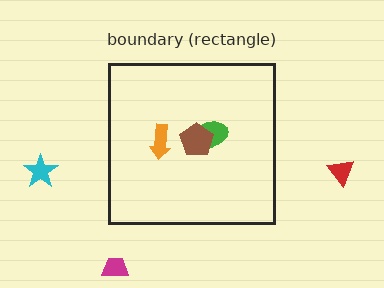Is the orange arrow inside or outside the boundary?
Inside.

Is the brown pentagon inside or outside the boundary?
Inside.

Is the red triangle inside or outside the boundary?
Outside.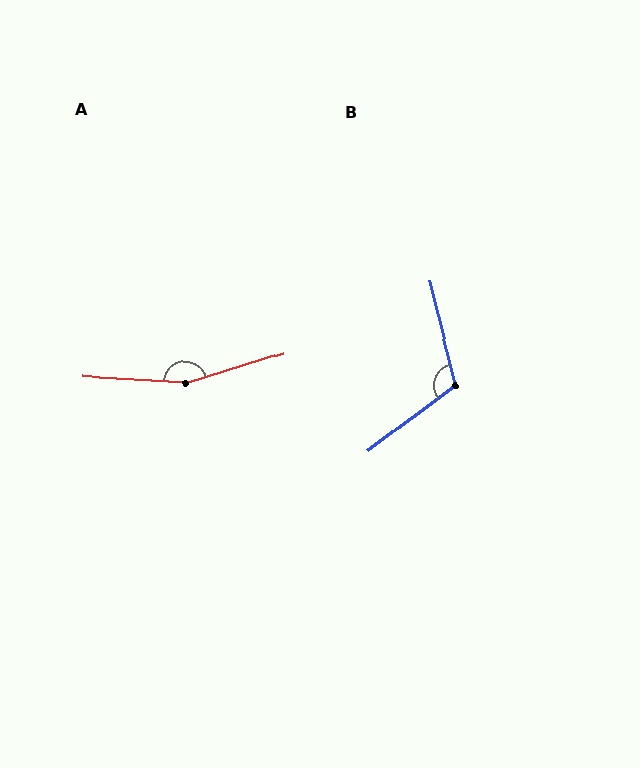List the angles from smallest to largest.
B (113°), A (159°).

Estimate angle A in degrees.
Approximately 159 degrees.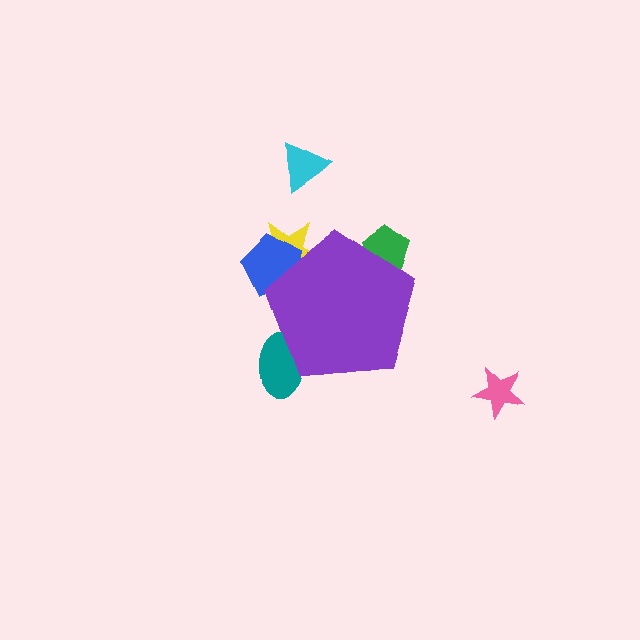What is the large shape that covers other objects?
A purple pentagon.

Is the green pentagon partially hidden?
Yes, the green pentagon is partially hidden behind the purple pentagon.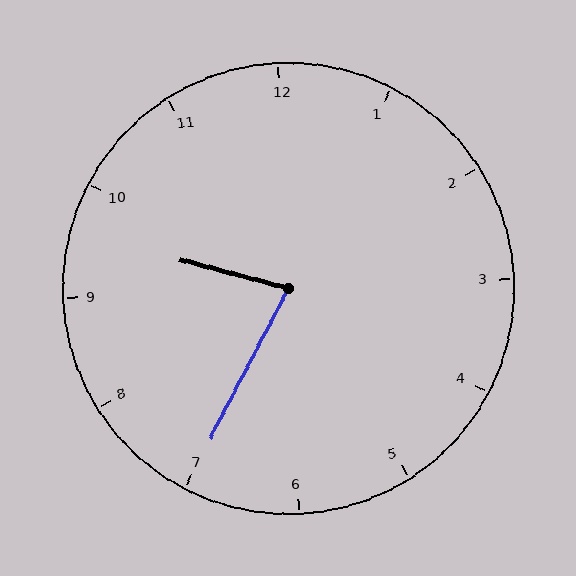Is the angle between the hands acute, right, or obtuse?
It is acute.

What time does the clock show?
9:35.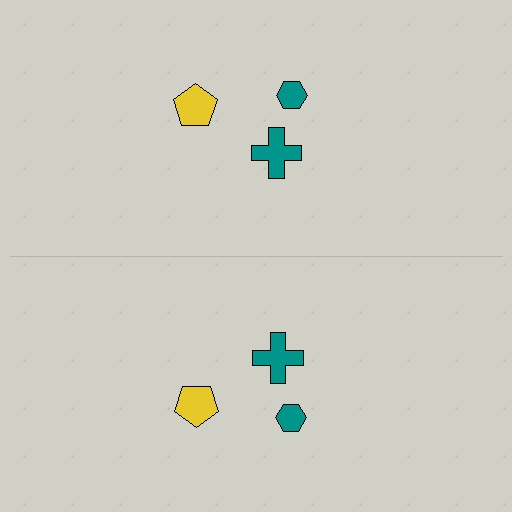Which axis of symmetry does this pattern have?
The pattern has a horizontal axis of symmetry running through the center of the image.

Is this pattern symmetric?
Yes, this pattern has bilateral (reflection) symmetry.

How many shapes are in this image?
There are 6 shapes in this image.